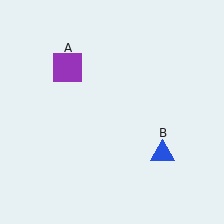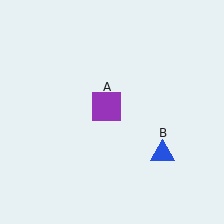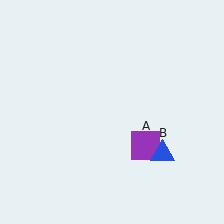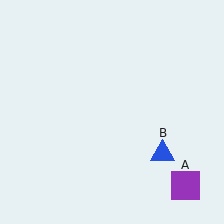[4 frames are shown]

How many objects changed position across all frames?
1 object changed position: purple square (object A).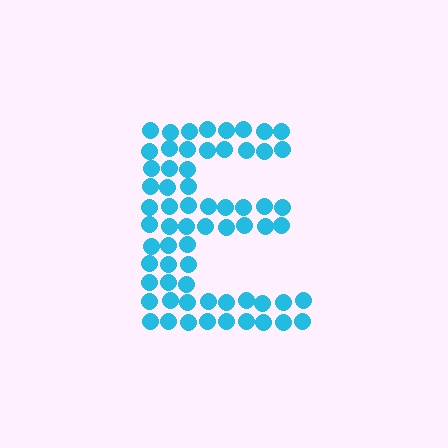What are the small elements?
The small elements are circles.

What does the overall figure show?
The overall figure shows the letter E.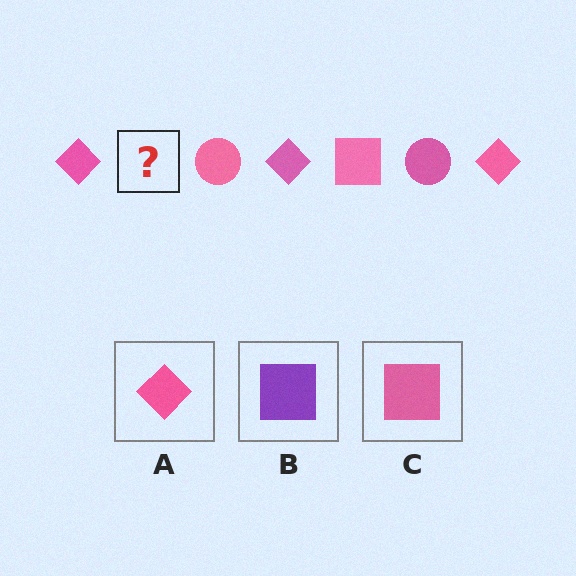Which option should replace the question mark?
Option C.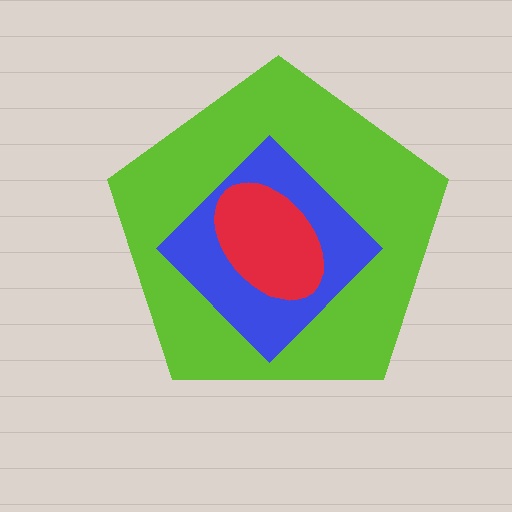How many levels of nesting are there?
3.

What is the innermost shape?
The red ellipse.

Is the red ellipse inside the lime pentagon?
Yes.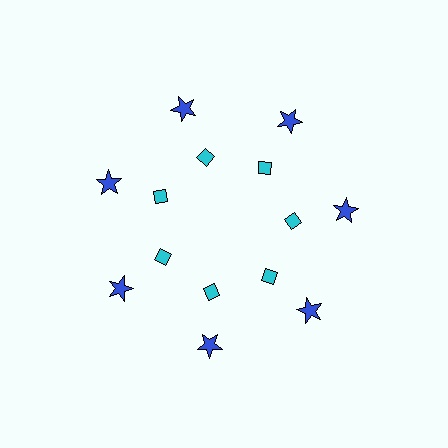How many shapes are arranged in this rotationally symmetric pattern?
There are 14 shapes, arranged in 7 groups of 2.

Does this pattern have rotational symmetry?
Yes, this pattern has 7-fold rotational symmetry. It looks the same after rotating 51 degrees around the center.